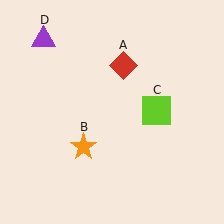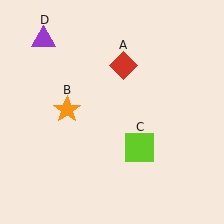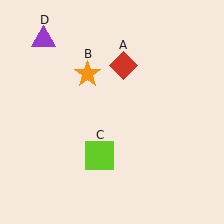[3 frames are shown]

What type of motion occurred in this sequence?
The orange star (object B), lime square (object C) rotated clockwise around the center of the scene.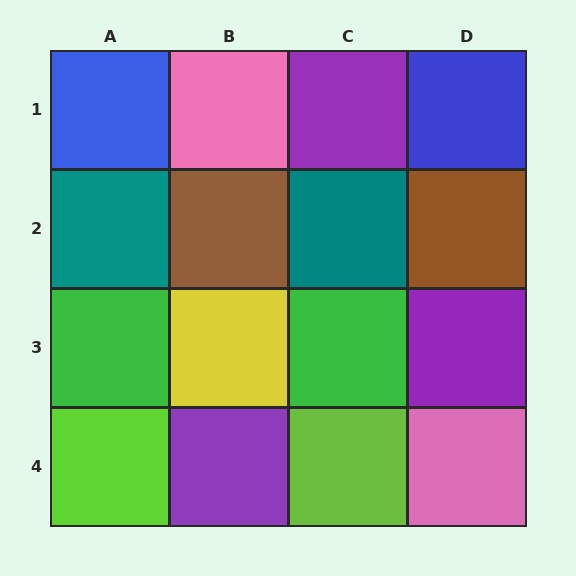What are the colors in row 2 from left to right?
Teal, brown, teal, brown.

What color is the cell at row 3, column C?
Green.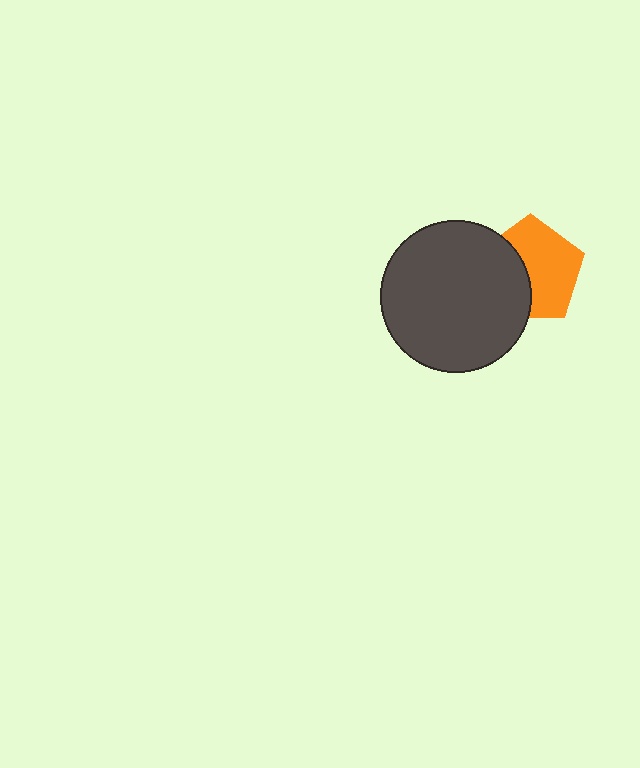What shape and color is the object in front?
The object in front is a dark gray circle.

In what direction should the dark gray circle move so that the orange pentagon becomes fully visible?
The dark gray circle should move left. That is the shortest direction to clear the overlap and leave the orange pentagon fully visible.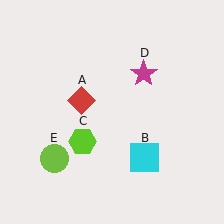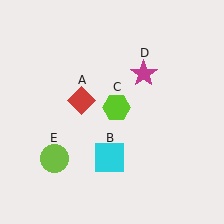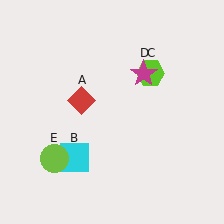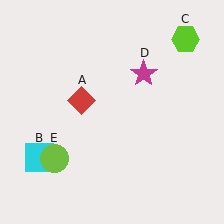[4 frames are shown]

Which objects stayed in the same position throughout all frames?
Red diamond (object A) and magenta star (object D) and lime circle (object E) remained stationary.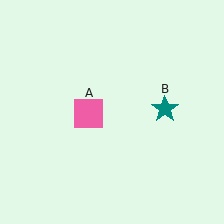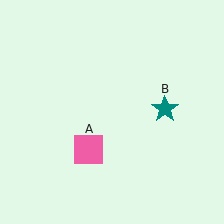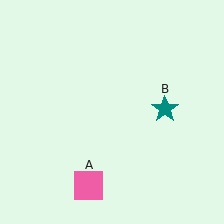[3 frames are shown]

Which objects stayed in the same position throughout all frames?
Teal star (object B) remained stationary.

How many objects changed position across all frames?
1 object changed position: pink square (object A).